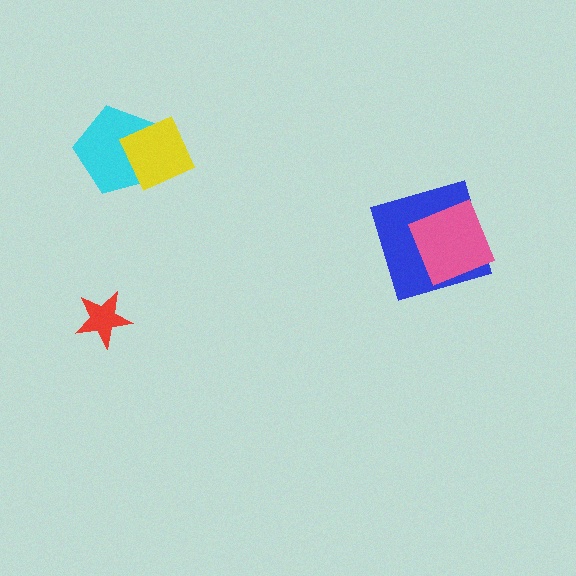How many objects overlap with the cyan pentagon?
1 object overlaps with the cyan pentagon.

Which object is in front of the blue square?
The pink diamond is in front of the blue square.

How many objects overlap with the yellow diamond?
1 object overlaps with the yellow diamond.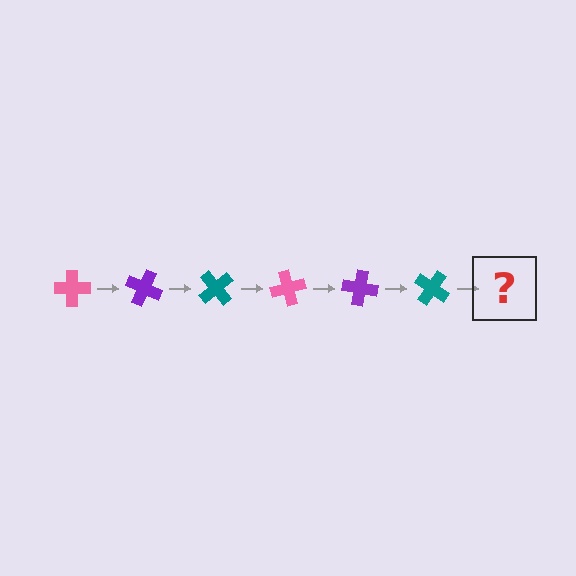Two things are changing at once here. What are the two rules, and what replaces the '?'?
The two rules are that it rotates 25 degrees each step and the color cycles through pink, purple, and teal. The '?' should be a pink cross, rotated 150 degrees from the start.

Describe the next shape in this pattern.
It should be a pink cross, rotated 150 degrees from the start.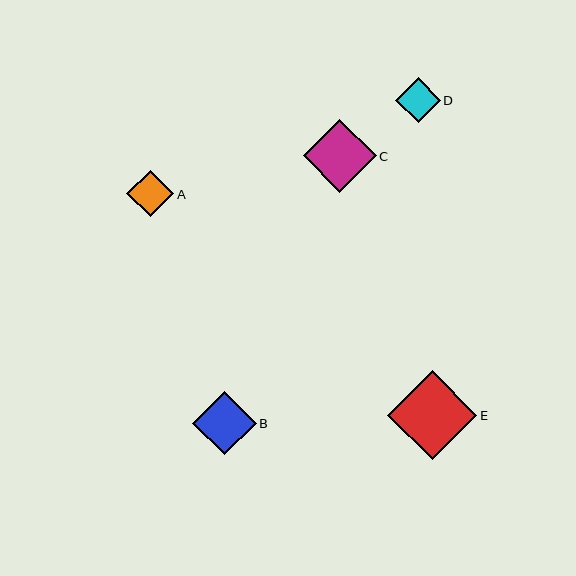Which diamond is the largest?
Diamond E is the largest with a size of approximately 89 pixels.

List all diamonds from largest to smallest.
From largest to smallest: E, C, B, A, D.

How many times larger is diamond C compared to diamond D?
Diamond C is approximately 1.6 times the size of diamond D.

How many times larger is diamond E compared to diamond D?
Diamond E is approximately 2.0 times the size of diamond D.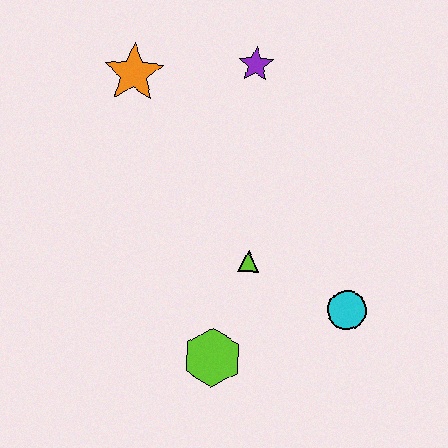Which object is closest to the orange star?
The purple star is closest to the orange star.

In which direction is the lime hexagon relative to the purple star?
The lime hexagon is below the purple star.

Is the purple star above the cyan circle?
Yes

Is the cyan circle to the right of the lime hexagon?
Yes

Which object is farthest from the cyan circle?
The orange star is farthest from the cyan circle.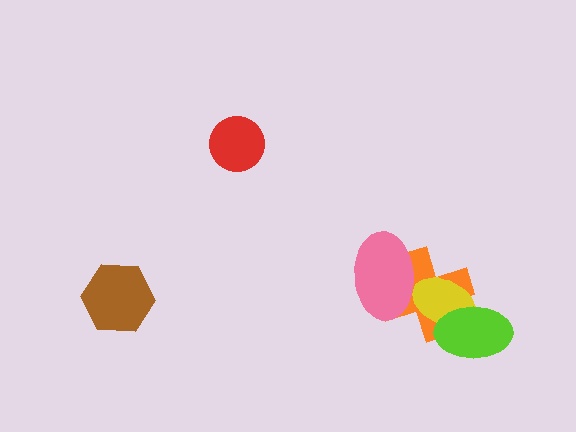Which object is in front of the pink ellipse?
The yellow ellipse is in front of the pink ellipse.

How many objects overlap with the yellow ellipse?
3 objects overlap with the yellow ellipse.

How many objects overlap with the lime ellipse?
2 objects overlap with the lime ellipse.